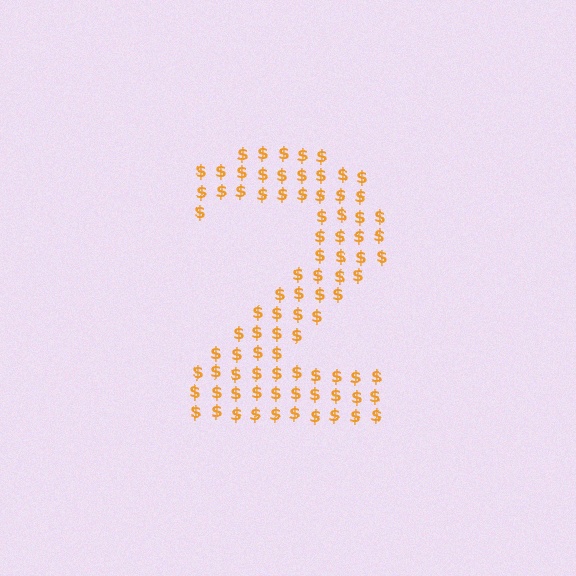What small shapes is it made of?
It is made of small dollar signs.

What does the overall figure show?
The overall figure shows the digit 2.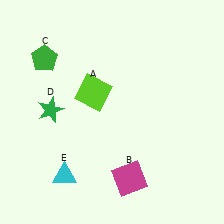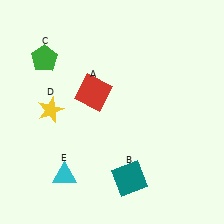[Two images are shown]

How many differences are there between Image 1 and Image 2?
There are 3 differences between the two images.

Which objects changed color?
A changed from lime to red. B changed from magenta to teal. D changed from green to yellow.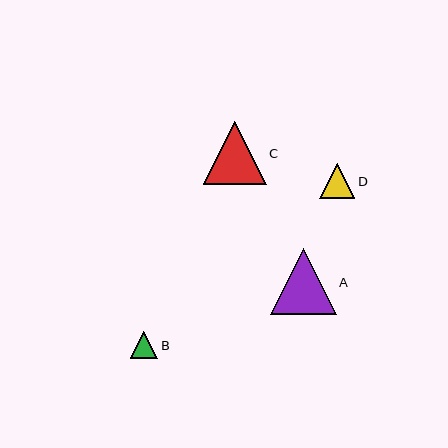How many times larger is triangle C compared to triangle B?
Triangle C is approximately 2.3 times the size of triangle B.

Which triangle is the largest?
Triangle A is the largest with a size of approximately 65 pixels.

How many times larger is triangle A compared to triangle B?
Triangle A is approximately 2.4 times the size of triangle B.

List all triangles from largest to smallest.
From largest to smallest: A, C, D, B.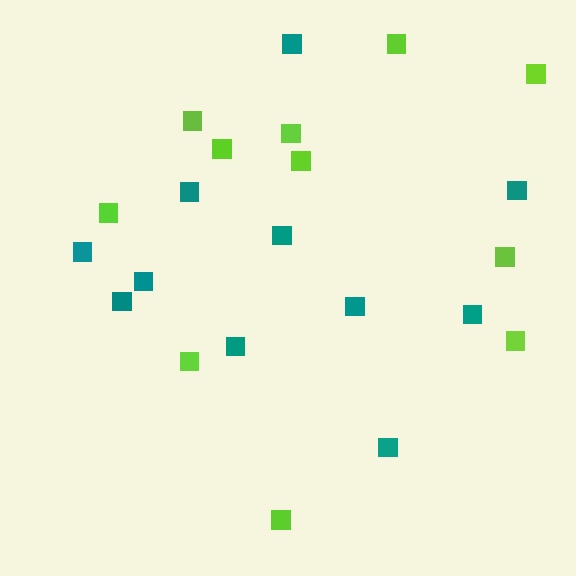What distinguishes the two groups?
There are 2 groups: one group of lime squares (11) and one group of teal squares (11).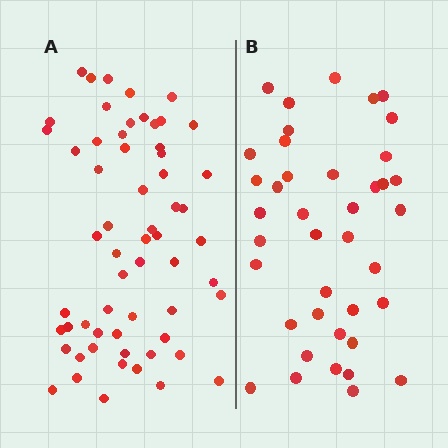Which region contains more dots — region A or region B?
Region A (the left region) has more dots.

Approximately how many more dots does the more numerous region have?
Region A has approximately 20 more dots than region B.